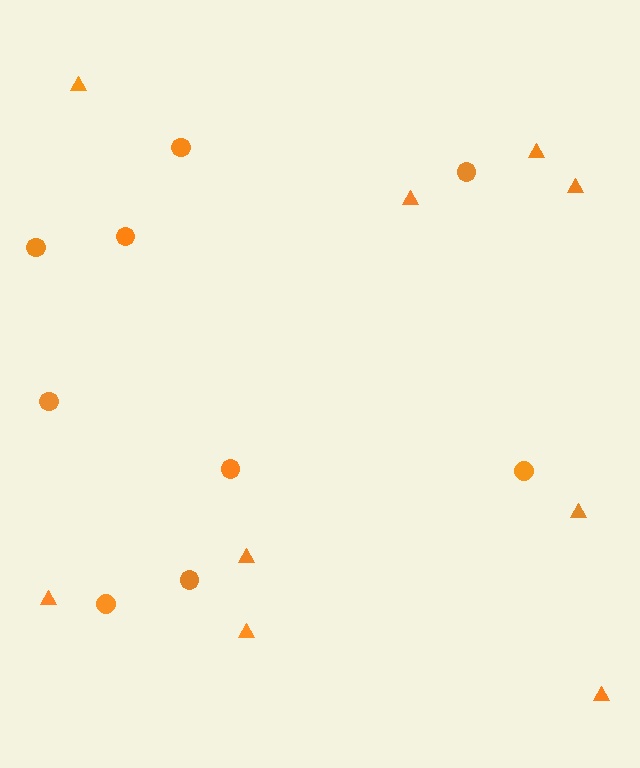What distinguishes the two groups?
There are 2 groups: one group of triangles (9) and one group of circles (9).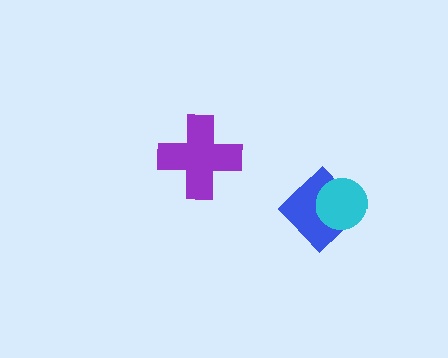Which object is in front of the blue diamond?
The cyan circle is in front of the blue diamond.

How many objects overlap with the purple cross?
0 objects overlap with the purple cross.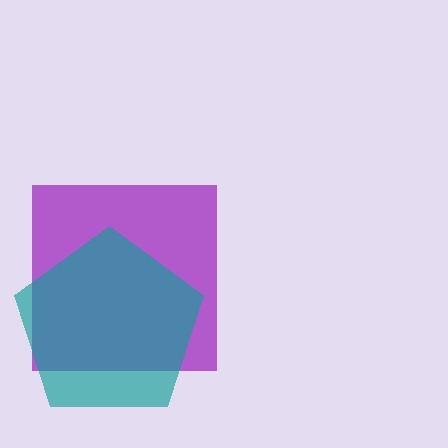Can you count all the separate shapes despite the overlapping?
Yes, there are 2 separate shapes.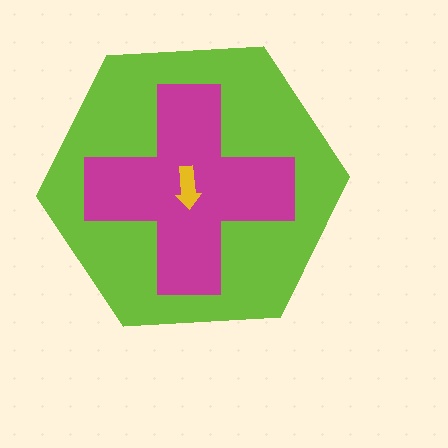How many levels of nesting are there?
3.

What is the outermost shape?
The lime hexagon.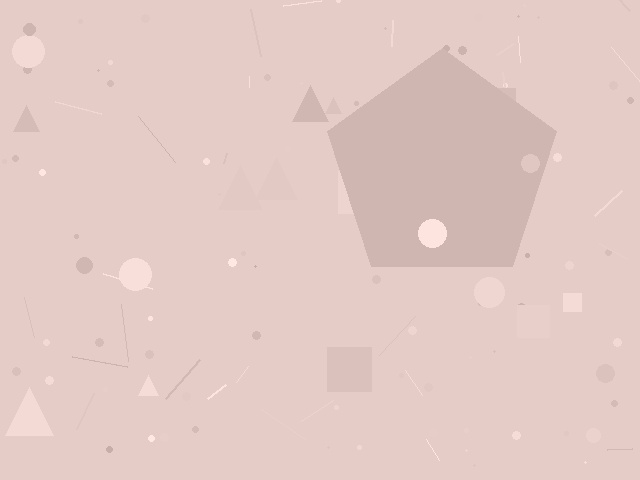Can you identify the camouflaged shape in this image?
The camouflaged shape is a pentagon.